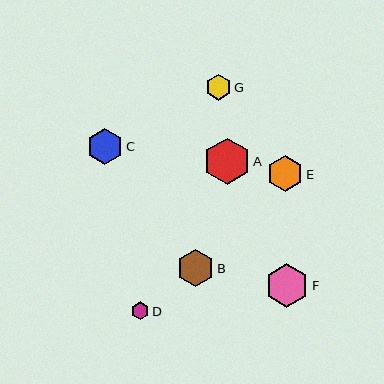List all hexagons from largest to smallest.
From largest to smallest: A, F, B, C, E, G, D.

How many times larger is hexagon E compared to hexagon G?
Hexagon E is approximately 1.4 times the size of hexagon G.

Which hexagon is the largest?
Hexagon A is the largest with a size of approximately 46 pixels.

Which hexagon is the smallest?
Hexagon D is the smallest with a size of approximately 18 pixels.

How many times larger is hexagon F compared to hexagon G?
Hexagon F is approximately 1.7 times the size of hexagon G.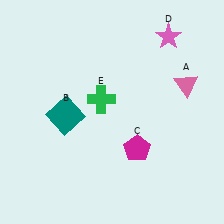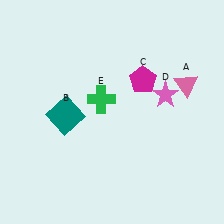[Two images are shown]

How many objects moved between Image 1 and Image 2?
2 objects moved between the two images.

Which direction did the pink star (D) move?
The pink star (D) moved down.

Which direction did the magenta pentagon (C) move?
The magenta pentagon (C) moved up.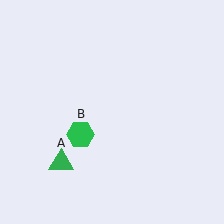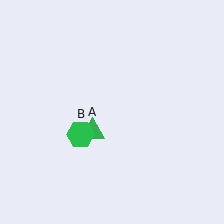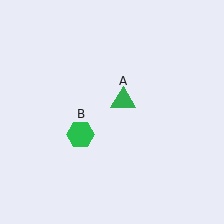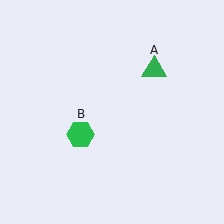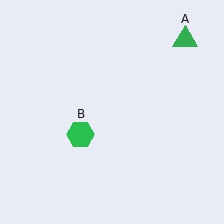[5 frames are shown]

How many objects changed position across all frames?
1 object changed position: green triangle (object A).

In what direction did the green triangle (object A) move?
The green triangle (object A) moved up and to the right.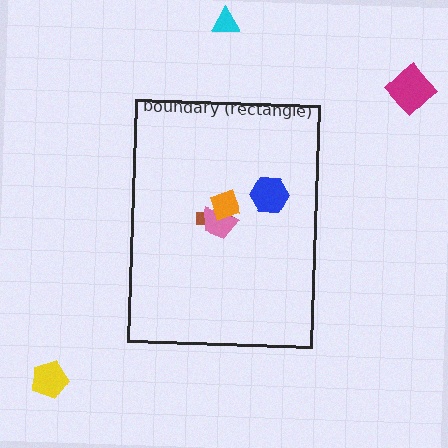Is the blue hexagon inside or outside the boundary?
Inside.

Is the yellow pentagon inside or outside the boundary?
Outside.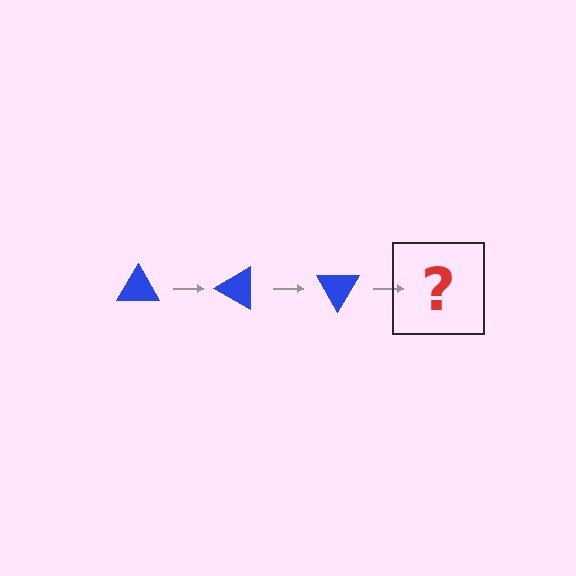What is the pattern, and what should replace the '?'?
The pattern is that the triangle rotates 30 degrees each step. The '?' should be a blue triangle rotated 90 degrees.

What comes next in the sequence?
The next element should be a blue triangle rotated 90 degrees.